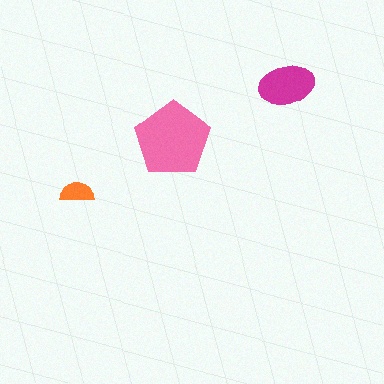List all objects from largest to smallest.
The pink pentagon, the magenta ellipse, the orange semicircle.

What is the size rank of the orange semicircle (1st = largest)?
3rd.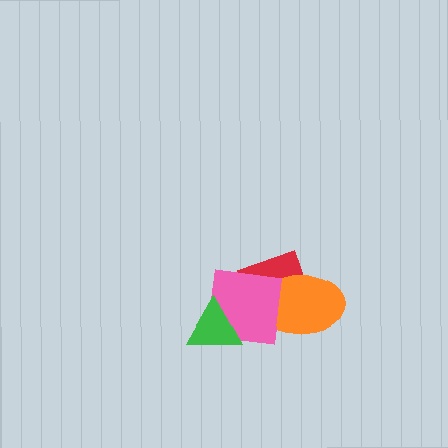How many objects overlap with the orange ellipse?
2 objects overlap with the orange ellipse.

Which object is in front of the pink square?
The green triangle is in front of the pink square.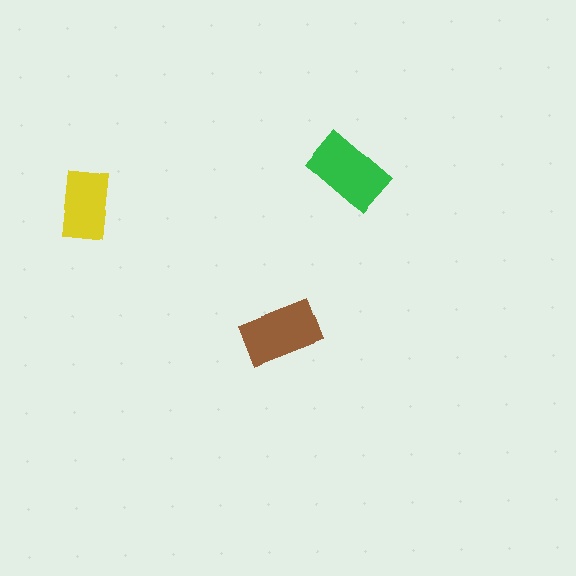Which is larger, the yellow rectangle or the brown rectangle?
The brown one.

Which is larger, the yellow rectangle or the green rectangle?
The green one.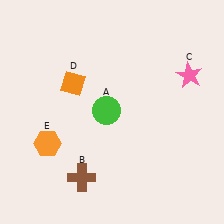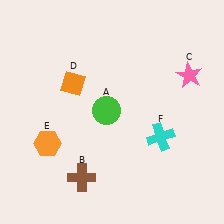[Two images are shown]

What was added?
A cyan cross (F) was added in Image 2.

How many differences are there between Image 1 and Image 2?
There is 1 difference between the two images.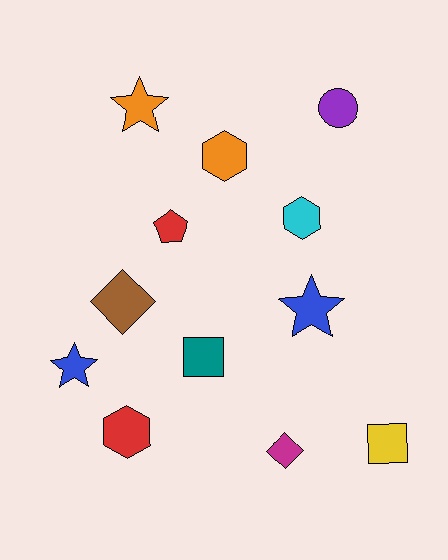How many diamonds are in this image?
There are 2 diamonds.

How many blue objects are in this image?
There are 2 blue objects.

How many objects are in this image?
There are 12 objects.